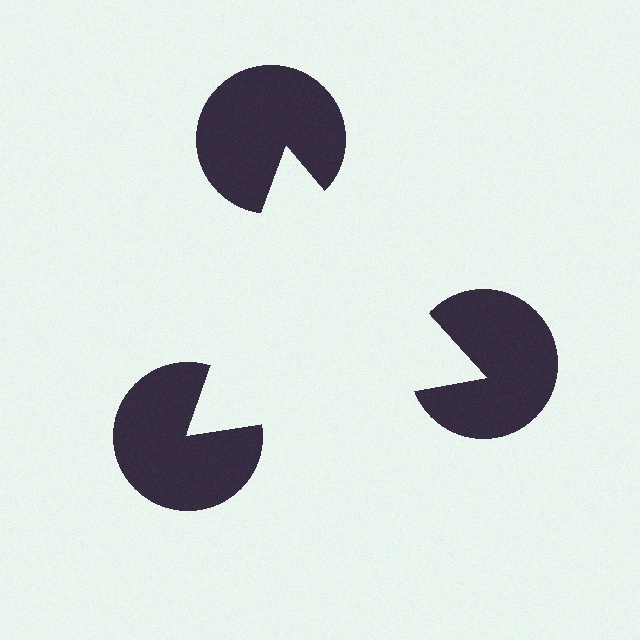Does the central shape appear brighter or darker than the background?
It typically appears slightly brighter than the background, even though no actual brightness change is drawn.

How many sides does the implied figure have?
3 sides.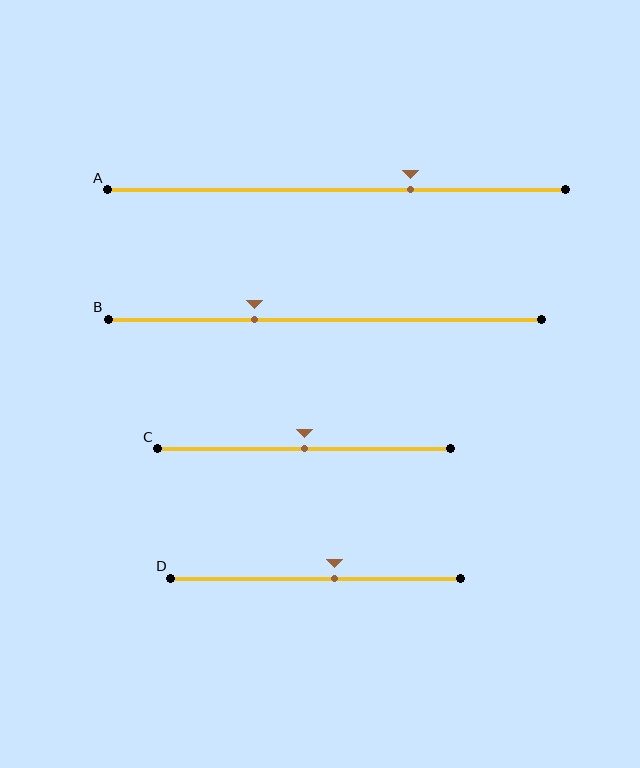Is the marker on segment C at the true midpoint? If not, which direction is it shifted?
Yes, the marker on segment C is at the true midpoint.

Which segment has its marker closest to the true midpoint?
Segment C has its marker closest to the true midpoint.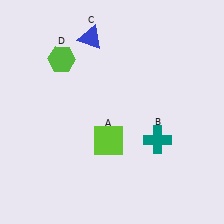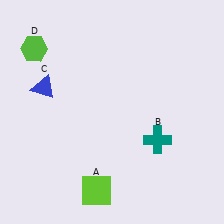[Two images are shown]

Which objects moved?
The objects that moved are: the lime square (A), the blue triangle (C), the lime hexagon (D).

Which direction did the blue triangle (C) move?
The blue triangle (C) moved down.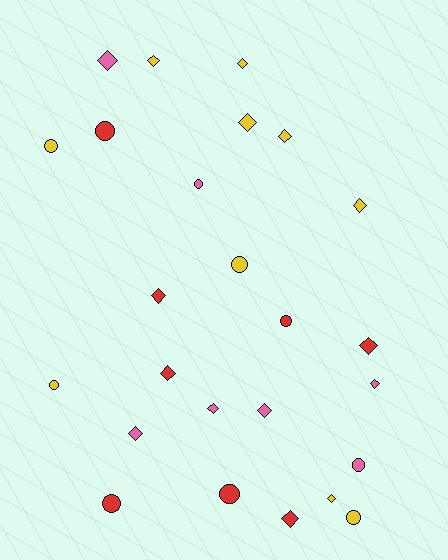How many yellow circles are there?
There are 4 yellow circles.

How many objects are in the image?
There are 25 objects.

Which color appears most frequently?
Yellow, with 10 objects.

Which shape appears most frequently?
Diamond, with 15 objects.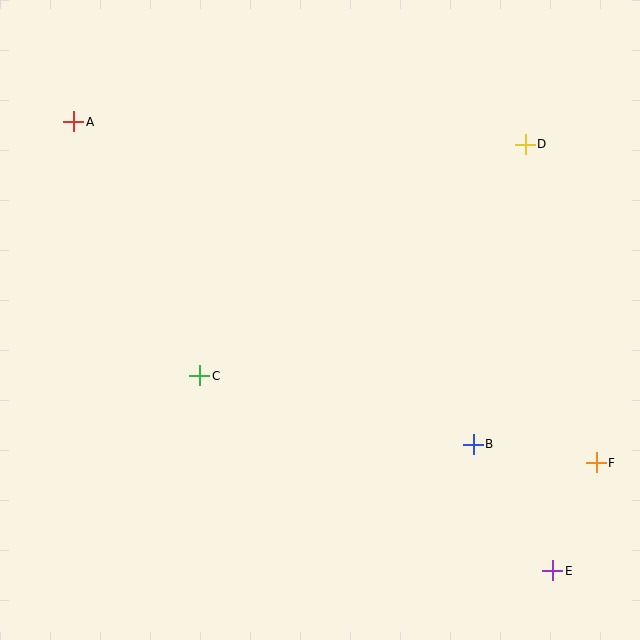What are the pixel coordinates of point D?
Point D is at (525, 144).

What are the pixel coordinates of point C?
Point C is at (200, 376).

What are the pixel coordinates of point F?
Point F is at (596, 463).